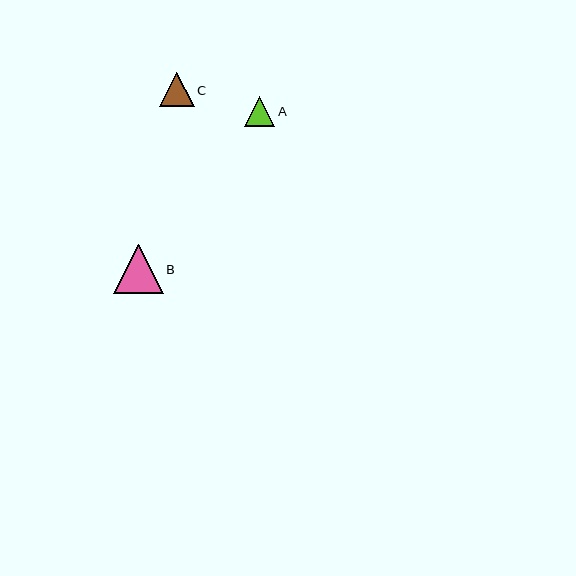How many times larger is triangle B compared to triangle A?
Triangle B is approximately 1.7 times the size of triangle A.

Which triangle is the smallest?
Triangle A is the smallest with a size of approximately 30 pixels.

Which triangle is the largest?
Triangle B is the largest with a size of approximately 49 pixels.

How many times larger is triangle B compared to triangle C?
Triangle B is approximately 1.4 times the size of triangle C.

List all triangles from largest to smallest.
From largest to smallest: B, C, A.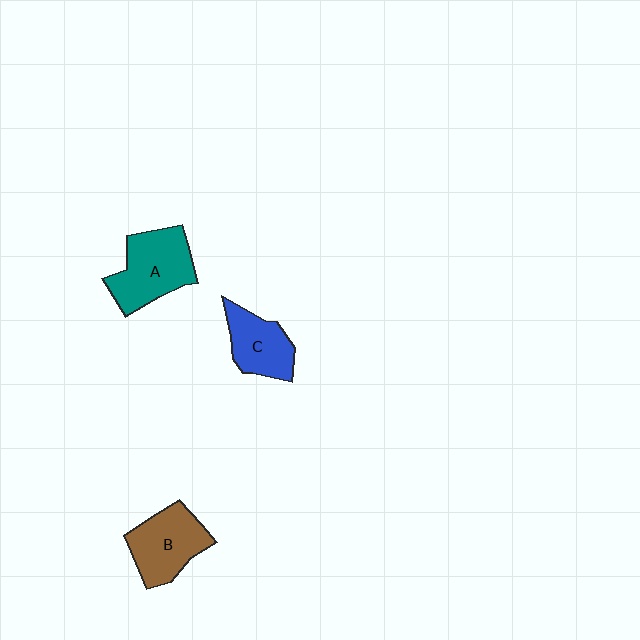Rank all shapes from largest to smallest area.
From largest to smallest: A (teal), B (brown), C (blue).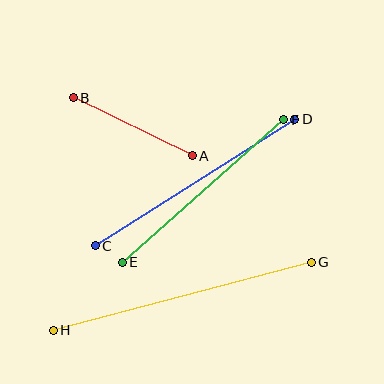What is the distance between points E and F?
The distance is approximately 216 pixels.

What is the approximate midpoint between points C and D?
The midpoint is at approximately (195, 183) pixels.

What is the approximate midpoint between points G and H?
The midpoint is at approximately (182, 296) pixels.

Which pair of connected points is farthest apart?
Points G and H are farthest apart.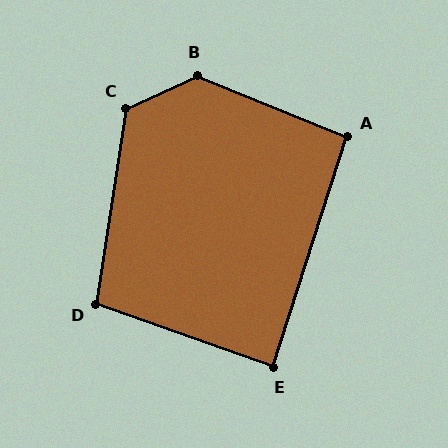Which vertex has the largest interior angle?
B, at approximately 132 degrees.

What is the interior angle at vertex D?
Approximately 101 degrees (obtuse).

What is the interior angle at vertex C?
Approximately 124 degrees (obtuse).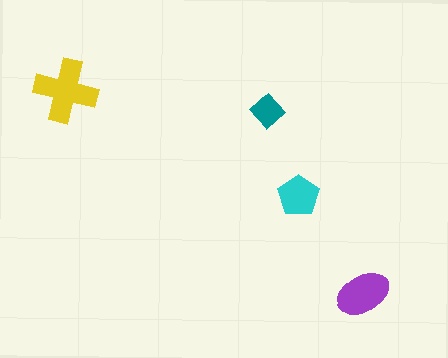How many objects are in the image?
There are 4 objects in the image.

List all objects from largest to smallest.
The yellow cross, the purple ellipse, the cyan pentagon, the teal diamond.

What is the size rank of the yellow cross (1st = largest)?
1st.